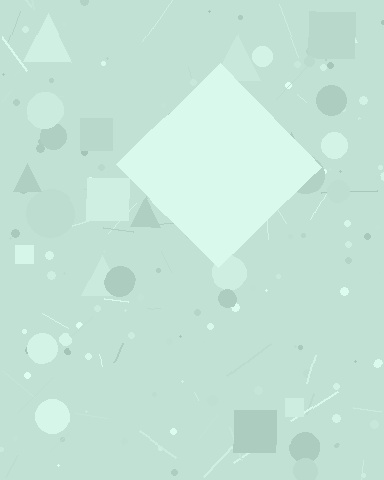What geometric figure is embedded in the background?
A diamond is embedded in the background.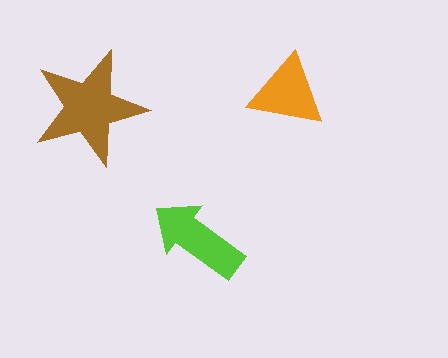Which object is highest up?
The orange triangle is topmost.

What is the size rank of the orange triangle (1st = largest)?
3rd.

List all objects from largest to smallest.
The brown star, the lime arrow, the orange triangle.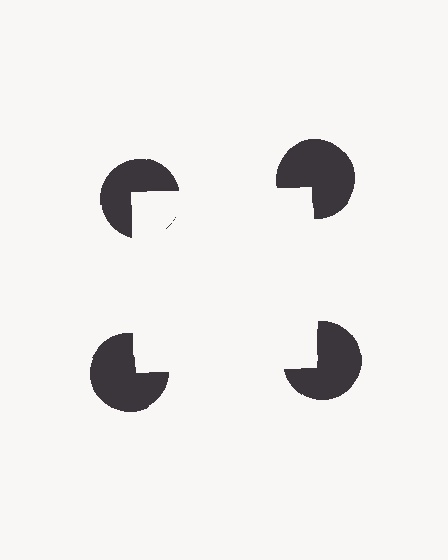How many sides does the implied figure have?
4 sides.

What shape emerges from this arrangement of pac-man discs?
An illusory square — its edges are inferred from the aligned wedge cuts in the pac-man discs, not physically drawn.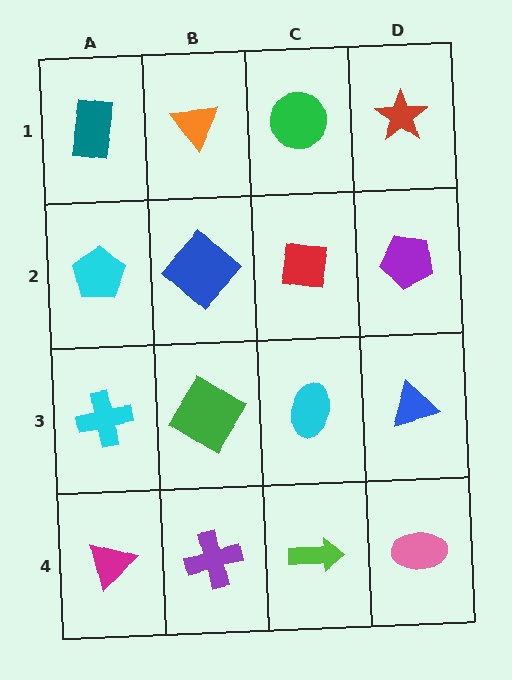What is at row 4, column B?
A purple cross.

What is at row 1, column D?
A red star.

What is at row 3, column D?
A blue triangle.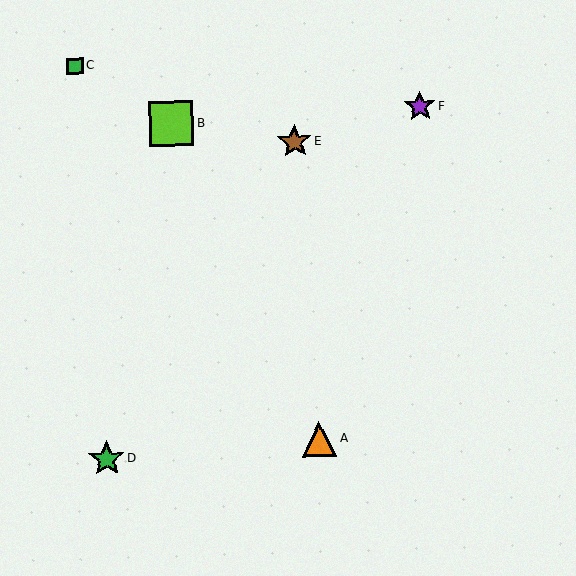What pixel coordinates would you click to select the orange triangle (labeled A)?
Click at (319, 439) to select the orange triangle A.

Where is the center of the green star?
The center of the green star is at (107, 459).